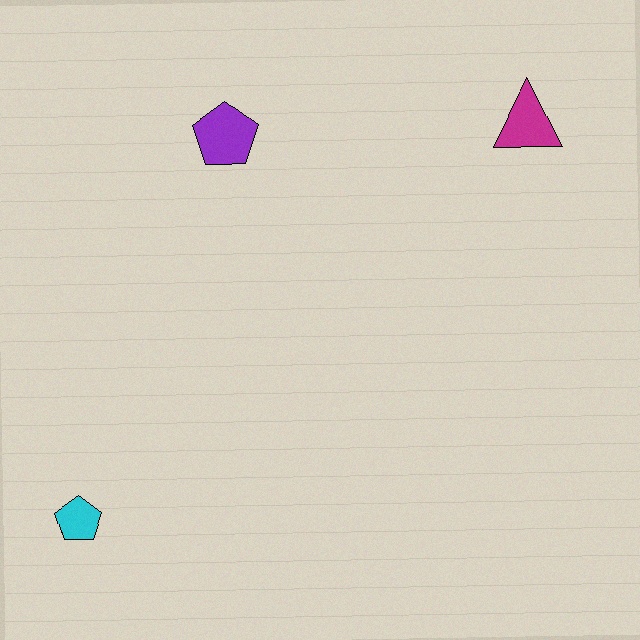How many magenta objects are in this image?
There is 1 magenta object.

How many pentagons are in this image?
There are 2 pentagons.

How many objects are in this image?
There are 3 objects.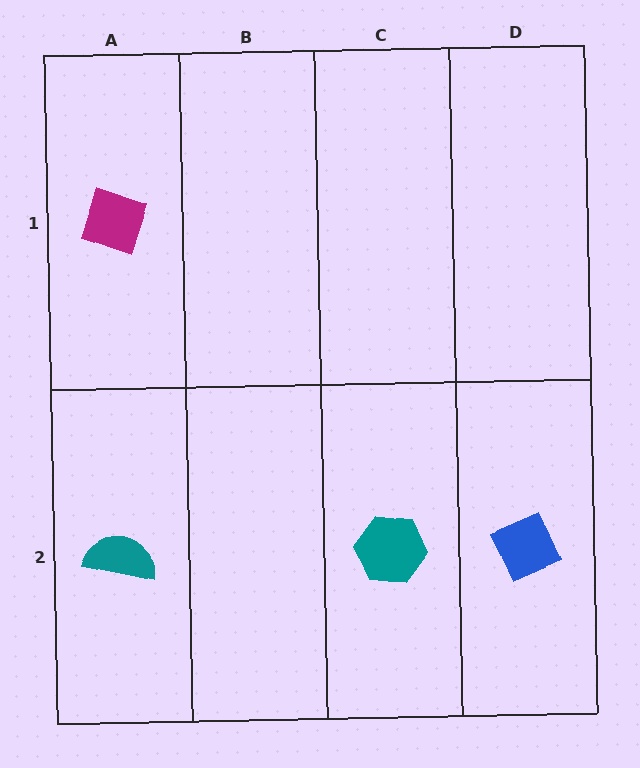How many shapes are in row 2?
3 shapes.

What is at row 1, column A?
A magenta diamond.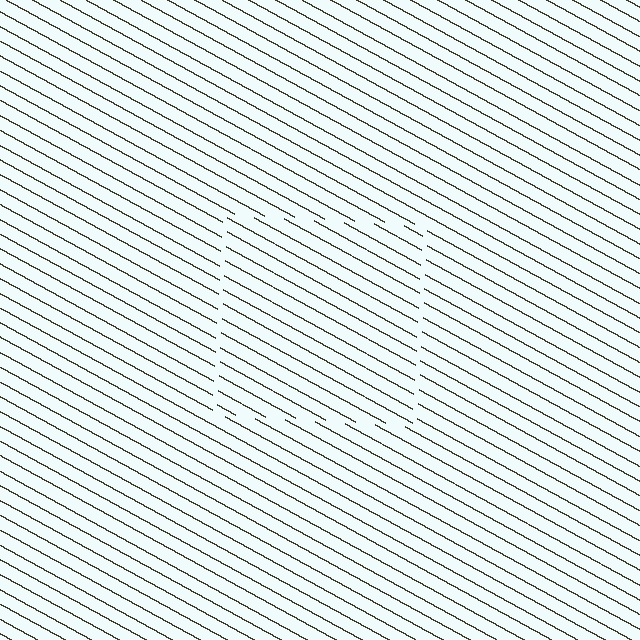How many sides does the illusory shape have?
4 sides — the line-ends trace a square.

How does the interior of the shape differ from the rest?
The interior of the shape contains the same grating, shifted by half a period — the contour is defined by the phase discontinuity where line-ends from the inner and outer gratings abut.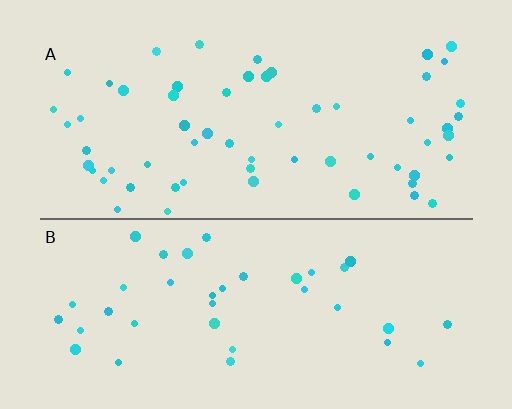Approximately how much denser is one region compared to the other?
Approximately 1.6× — region A over region B.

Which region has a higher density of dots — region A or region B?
A (the top).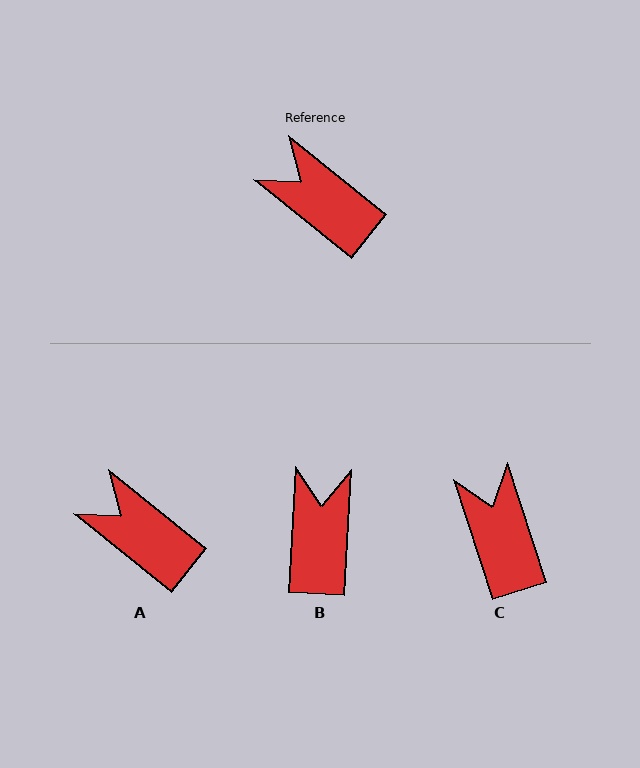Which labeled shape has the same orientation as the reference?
A.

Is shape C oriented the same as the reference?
No, it is off by about 33 degrees.